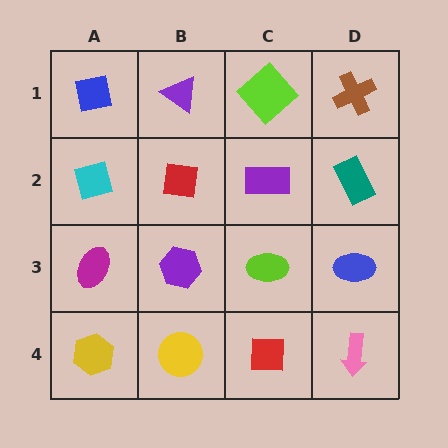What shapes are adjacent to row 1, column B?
A red square (row 2, column B), a blue square (row 1, column A), a lime diamond (row 1, column C).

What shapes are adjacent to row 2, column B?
A purple triangle (row 1, column B), a purple hexagon (row 3, column B), a cyan square (row 2, column A), a purple rectangle (row 2, column C).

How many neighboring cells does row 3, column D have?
3.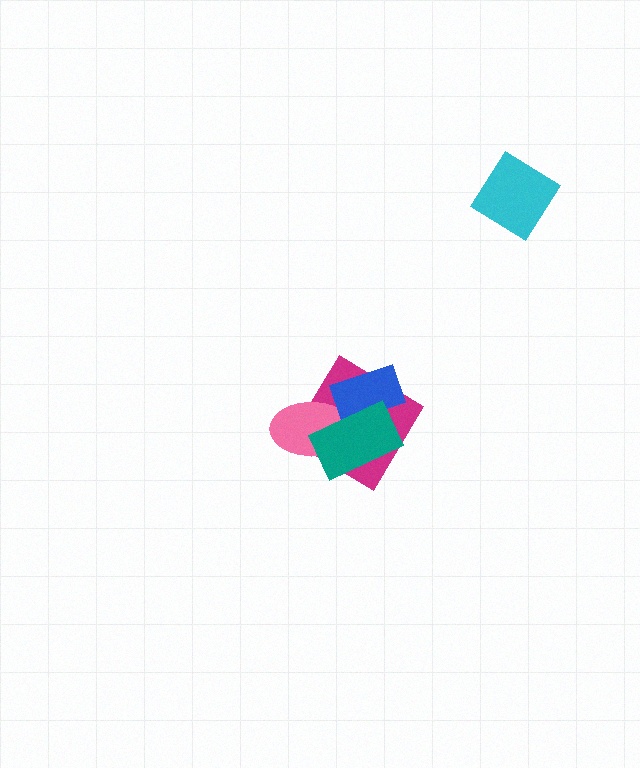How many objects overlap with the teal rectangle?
3 objects overlap with the teal rectangle.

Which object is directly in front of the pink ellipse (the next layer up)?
The blue rectangle is directly in front of the pink ellipse.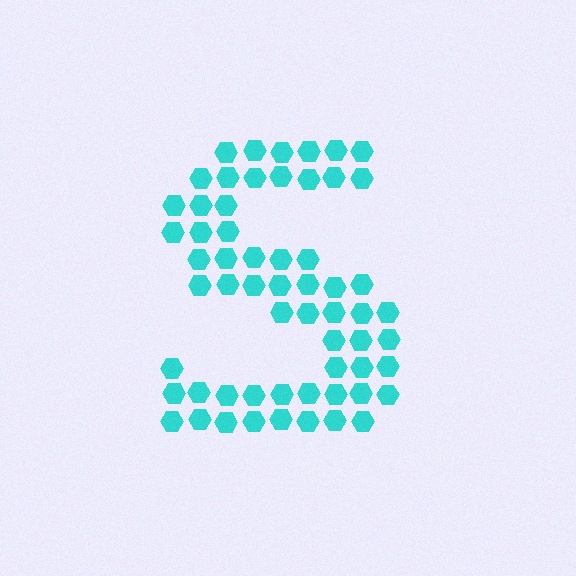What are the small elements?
The small elements are hexagons.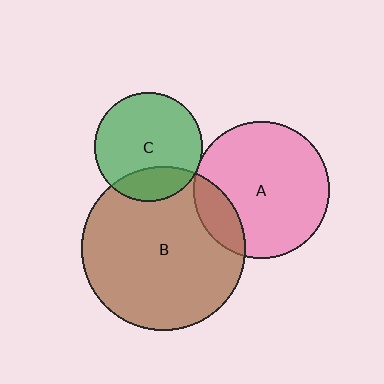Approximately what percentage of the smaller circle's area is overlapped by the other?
Approximately 15%.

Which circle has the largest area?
Circle B (brown).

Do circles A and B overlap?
Yes.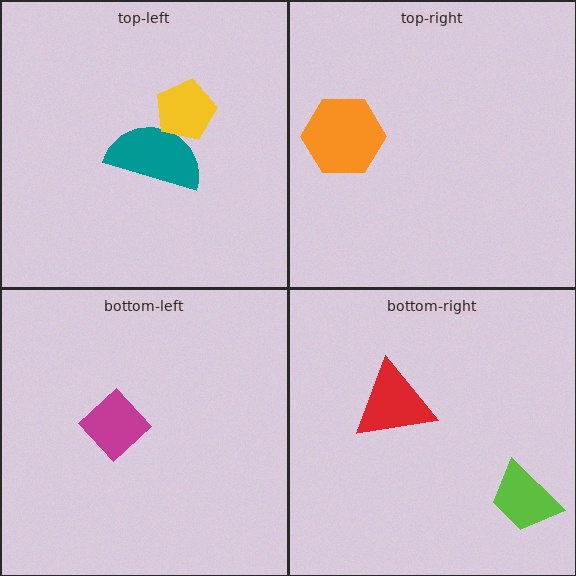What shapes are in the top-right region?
The orange hexagon.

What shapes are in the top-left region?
The teal semicircle, the yellow pentagon.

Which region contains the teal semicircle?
The top-left region.